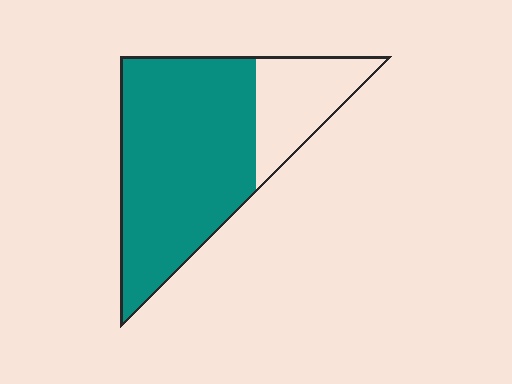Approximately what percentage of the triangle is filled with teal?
Approximately 75%.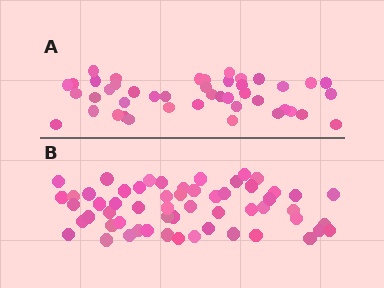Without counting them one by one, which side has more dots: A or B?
Region B (the bottom region) has more dots.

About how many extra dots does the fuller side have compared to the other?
Region B has approximately 15 more dots than region A.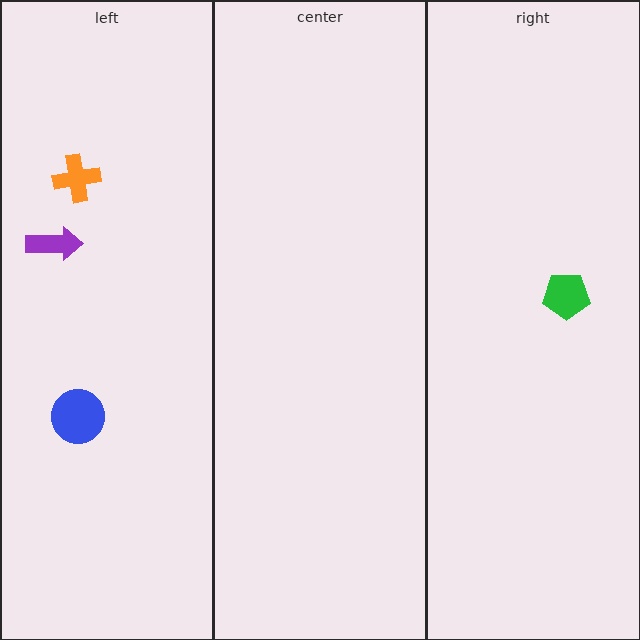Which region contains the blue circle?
The left region.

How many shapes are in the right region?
1.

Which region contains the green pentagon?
The right region.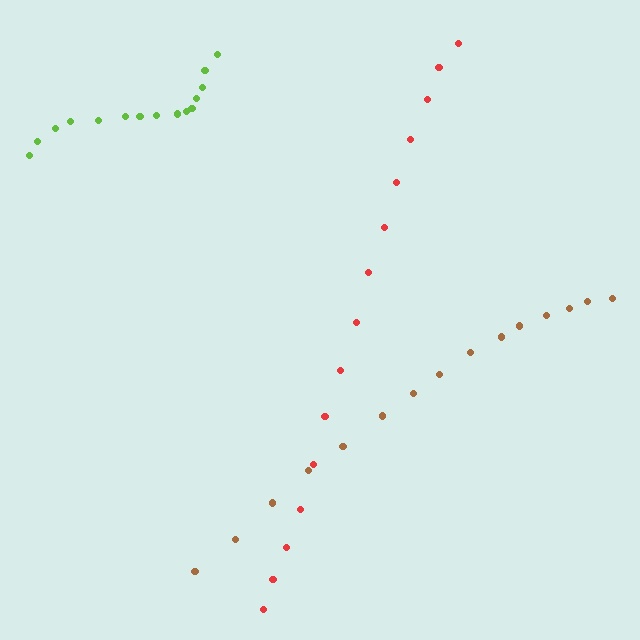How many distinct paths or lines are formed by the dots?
There are 3 distinct paths.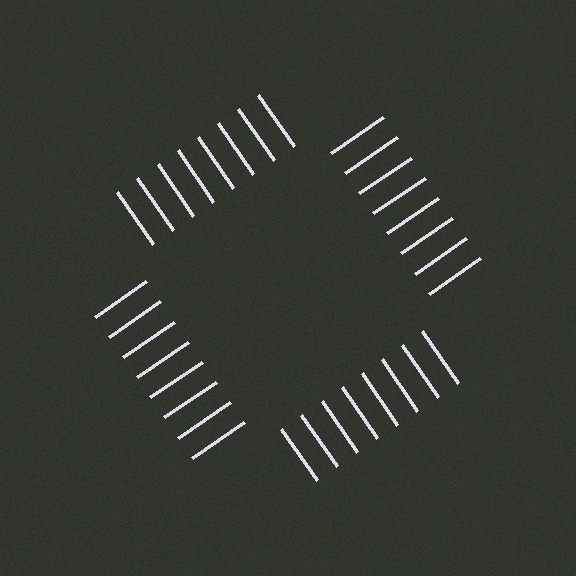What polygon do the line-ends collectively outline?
An illusory square — the line segments terminate on its edges but no continuous stroke is drawn.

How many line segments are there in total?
32 — 8 along each of the 4 edges.